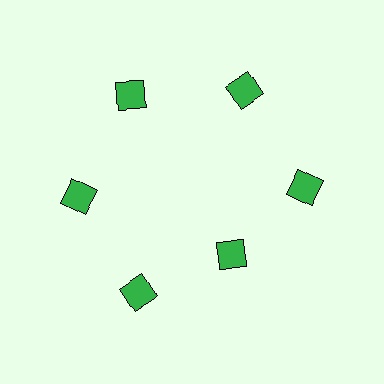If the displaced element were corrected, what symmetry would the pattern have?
It would have 6-fold rotational symmetry — the pattern would map onto itself every 60 degrees.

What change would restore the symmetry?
The symmetry would be restored by moving it outward, back onto the ring so that all 6 diamonds sit at equal angles and equal distance from the center.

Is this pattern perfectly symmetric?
No. The 6 green diamonds are arranged in a ring, but one element near the 5 o'clock position is pulled inward toward the center, breaking the 6-fold rotational symmetry.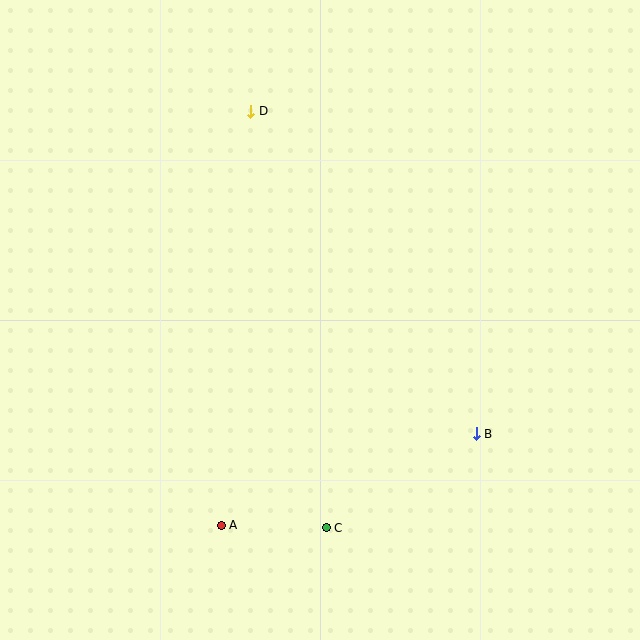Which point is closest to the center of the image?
Point B at (476, 434) is closest to the center.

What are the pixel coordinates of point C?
Point C is at (326, 528).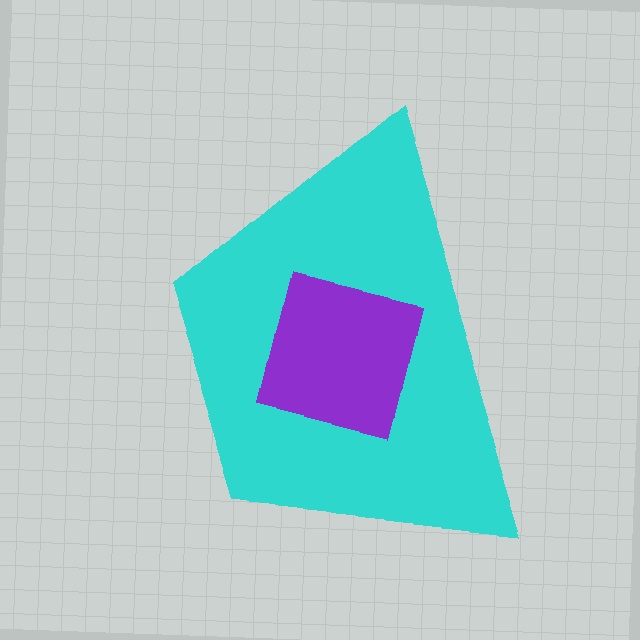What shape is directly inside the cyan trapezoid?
The purple square.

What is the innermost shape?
The purple square.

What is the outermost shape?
The cyan trapezoid.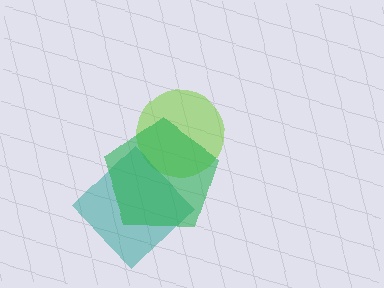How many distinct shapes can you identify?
There are 3 distinct shapes: a lime circle, a teal diamond, a green pentagon.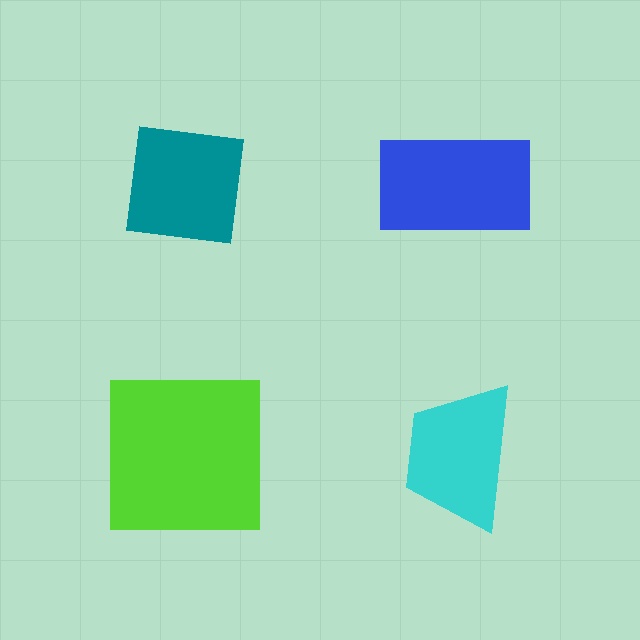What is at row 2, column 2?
A cyan trapezoid.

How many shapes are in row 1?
2 shapes.